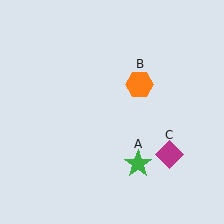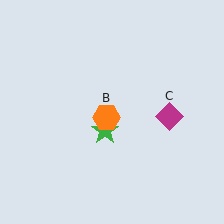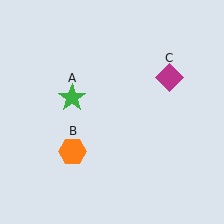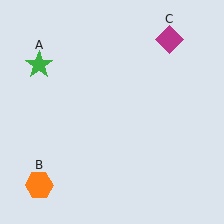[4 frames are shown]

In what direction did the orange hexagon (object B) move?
The orange hexagon (object B) moved down and to the left.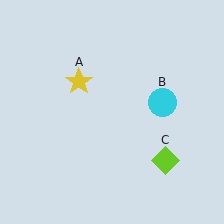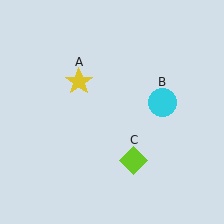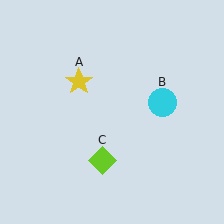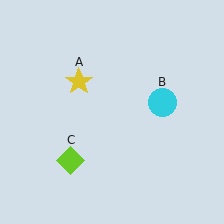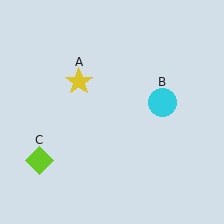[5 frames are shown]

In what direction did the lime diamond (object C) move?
The lime diamond (object C) moved left.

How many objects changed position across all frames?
1 object changed position: lime diamond (object C).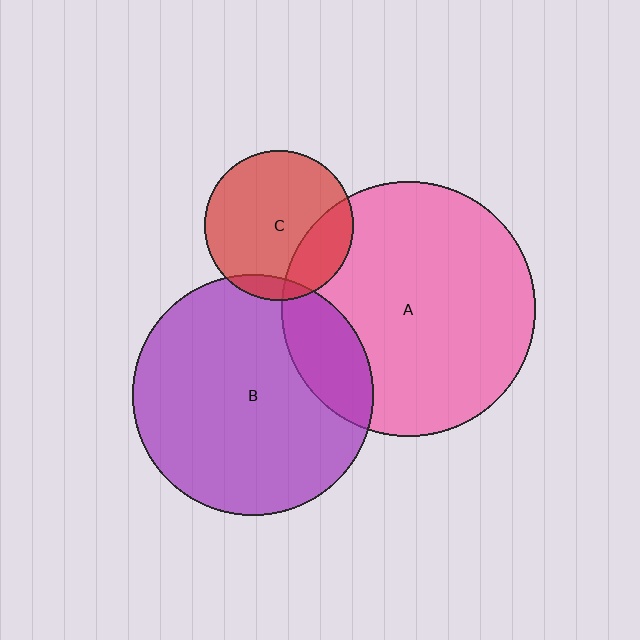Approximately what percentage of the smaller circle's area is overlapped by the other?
Approximately 25%.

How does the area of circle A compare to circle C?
Approximately 2.9 times.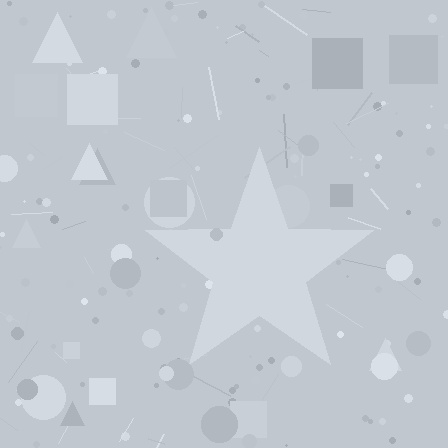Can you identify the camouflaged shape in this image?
The camouflaged shape is a star.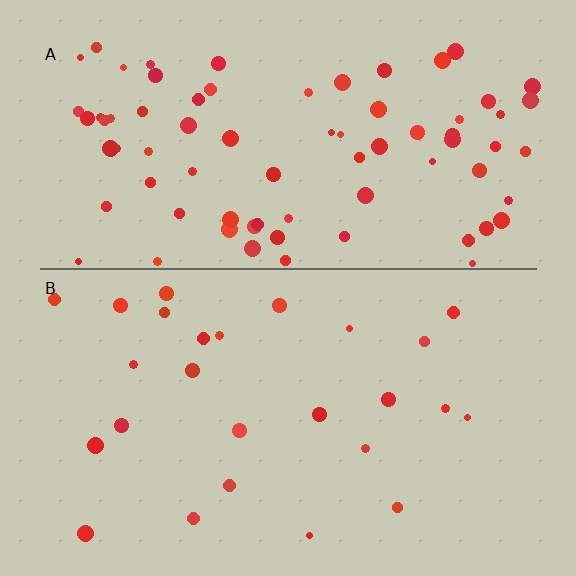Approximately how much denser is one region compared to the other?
Approximately 3.0× — region A over region B.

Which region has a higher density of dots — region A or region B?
A (the top).